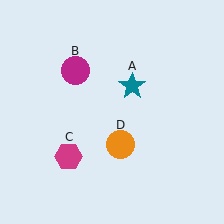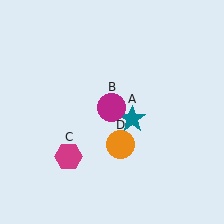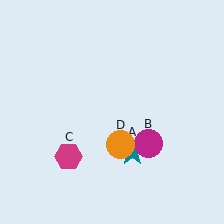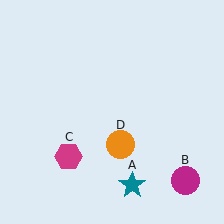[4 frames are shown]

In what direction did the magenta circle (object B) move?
The magenta circle (object B) moved down and to the right.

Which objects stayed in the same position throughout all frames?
Magenta hexagon (object C) and orange circle (object D) remained stationary.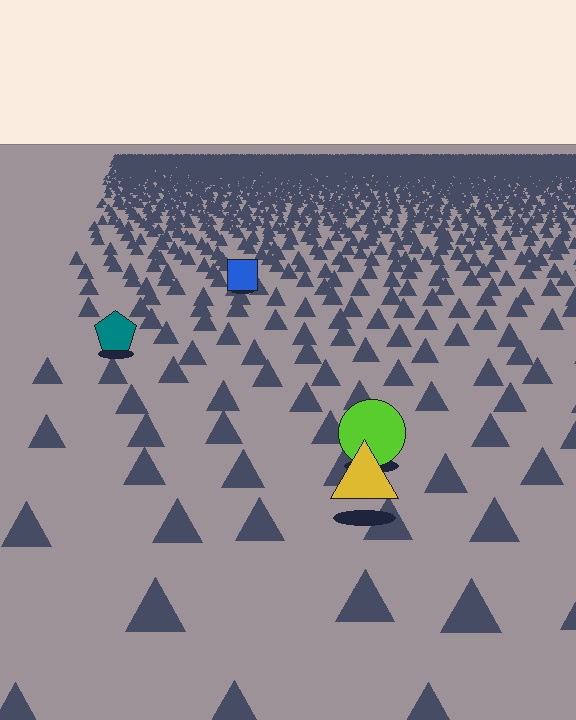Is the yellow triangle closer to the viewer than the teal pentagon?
Yes. The yellow triangle is closer — you can tell from the texture gradient: the ground texture is coarser near it.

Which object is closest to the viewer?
The yellow triangle is closest. The texture marks near it are larger and more spread out.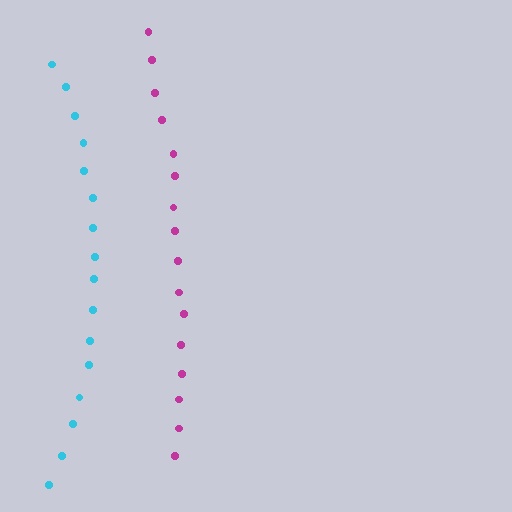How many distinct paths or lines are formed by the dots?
There are 2 distinct paths.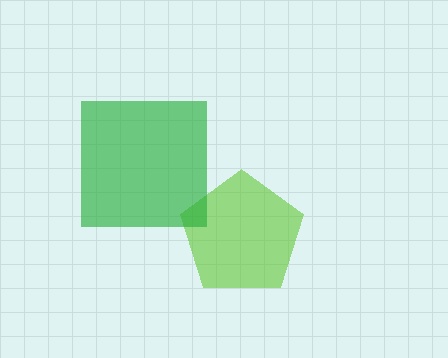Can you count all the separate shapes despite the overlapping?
Yes, there are 2 separate shapes.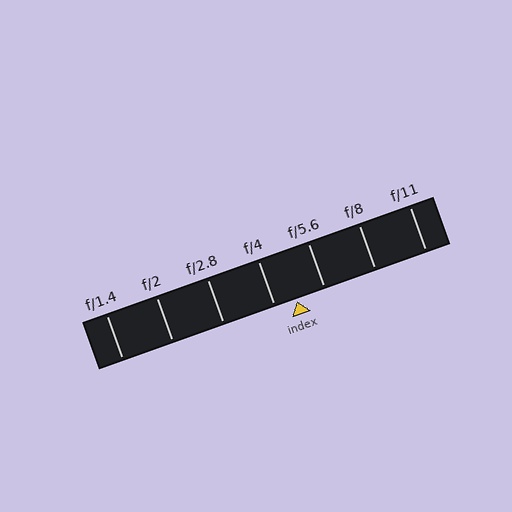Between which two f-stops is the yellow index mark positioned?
The index mark is between f/4 and f/5.6.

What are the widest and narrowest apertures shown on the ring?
The widest aperture shown is f/1.4 and the narrowest is f/11.